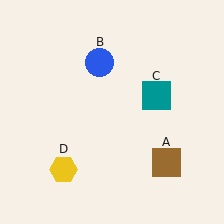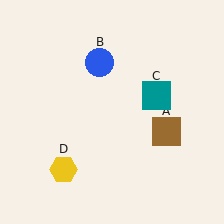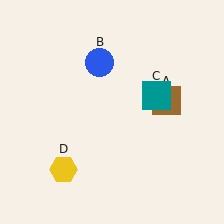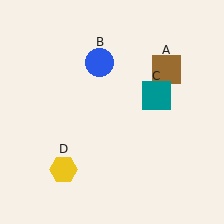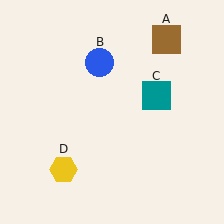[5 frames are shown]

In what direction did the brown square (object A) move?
The brown square (object A) moved up.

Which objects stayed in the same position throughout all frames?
Blue circle (object B) and teal square (object C) and yellow hexagon (object D) remained stationary.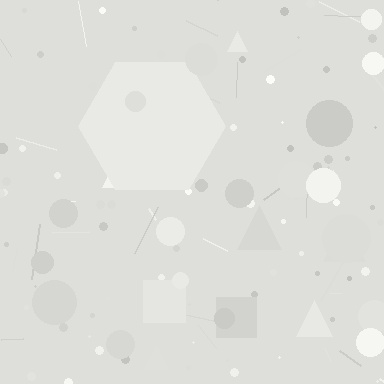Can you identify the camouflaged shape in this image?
The camouflaged shape is a hexagon.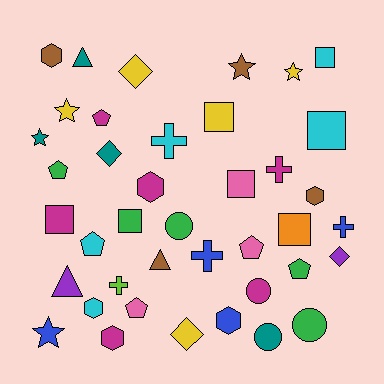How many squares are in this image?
There are 7 squares.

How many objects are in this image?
There are 40 objects.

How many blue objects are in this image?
There are 4 blue objects.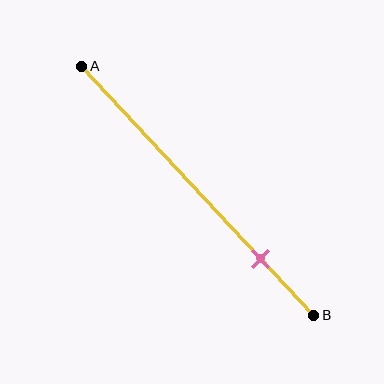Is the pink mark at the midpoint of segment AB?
No, the mark is at about 75% from A, not at the 50% midpoint.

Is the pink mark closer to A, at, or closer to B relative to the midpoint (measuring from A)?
The pink mark is closer to point B than the midpoint of segment AB.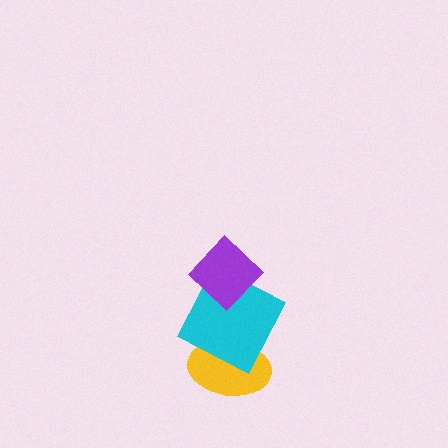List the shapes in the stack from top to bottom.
From top to bottom: the purple diamond, the cyan square, the yellow ellipse.